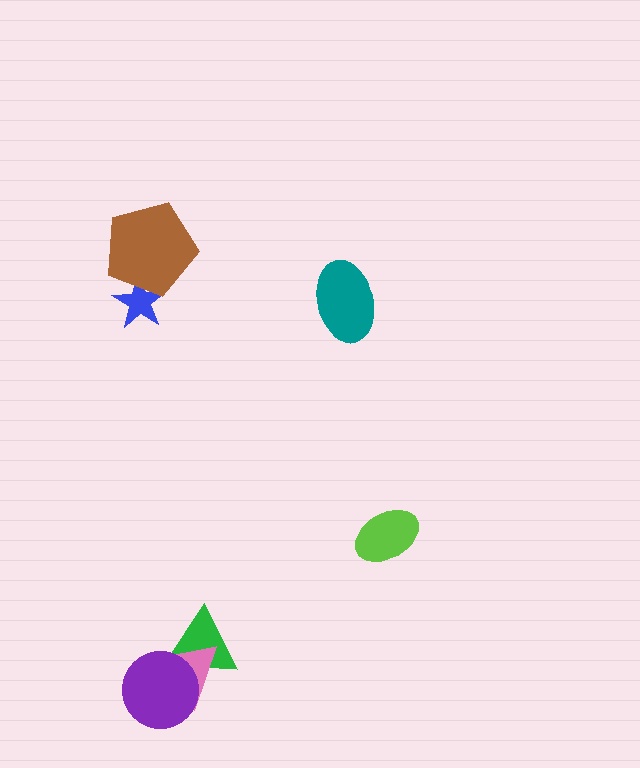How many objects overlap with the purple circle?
2 objects overlap with the purple circle.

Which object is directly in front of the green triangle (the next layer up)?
The pink triangle is directly in front of the green triangle.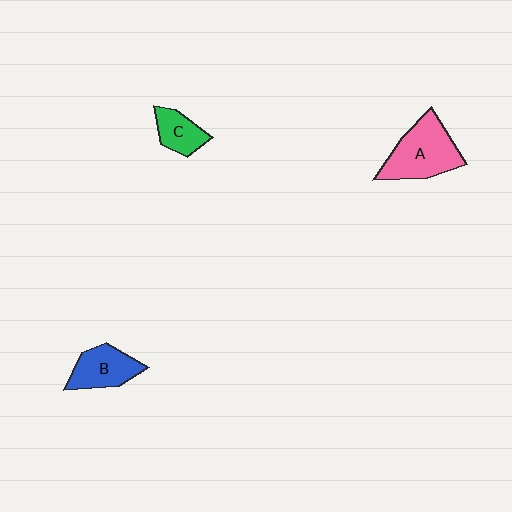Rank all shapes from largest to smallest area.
From largest to smallest: A (pink), B (blue), C (green).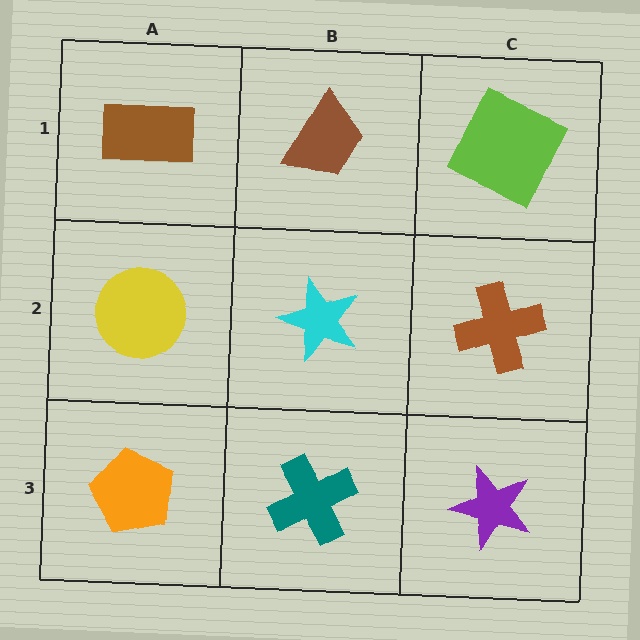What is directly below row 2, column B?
A teal cross.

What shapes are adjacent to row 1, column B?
A cyan star (row 2, column B), a brown rectangle (row 1, column A), a lime square (row 1, column C).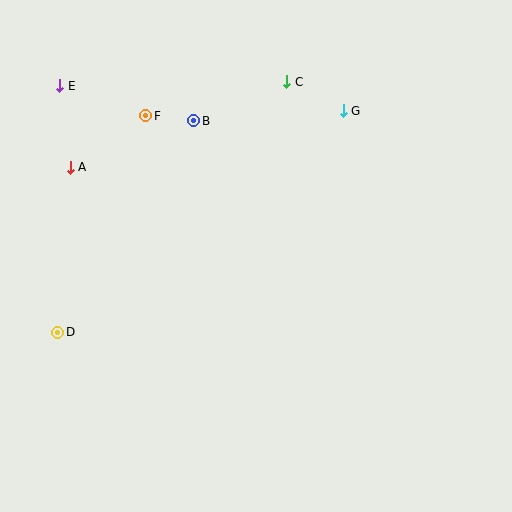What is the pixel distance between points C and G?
The distance between C and G is 63 pixels.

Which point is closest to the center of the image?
Point B at (194, 121) is closest to the center.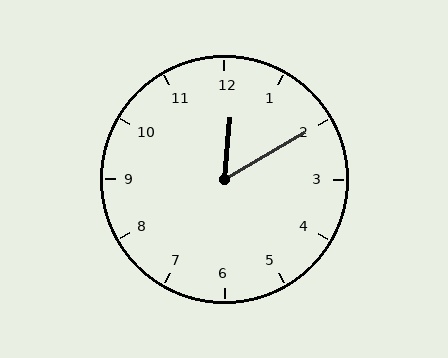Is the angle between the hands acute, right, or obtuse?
It is acute.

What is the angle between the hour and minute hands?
Approximately 55 degrees.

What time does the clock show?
12:10.